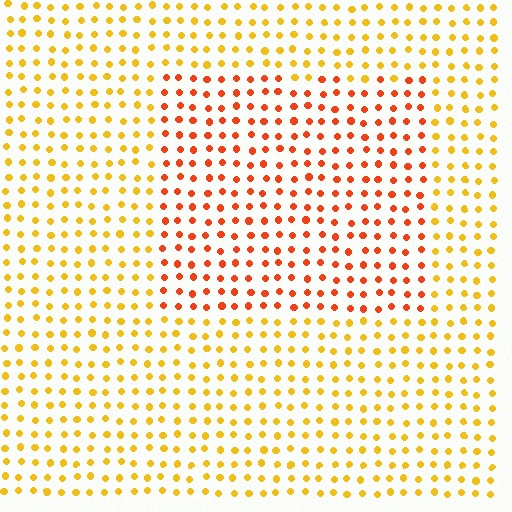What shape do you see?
I see a rectangle.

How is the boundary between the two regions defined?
The boundary is defined purely by a slight shift in hue (about 35 degrees). Spacing, size, and orientation are identical on both sides.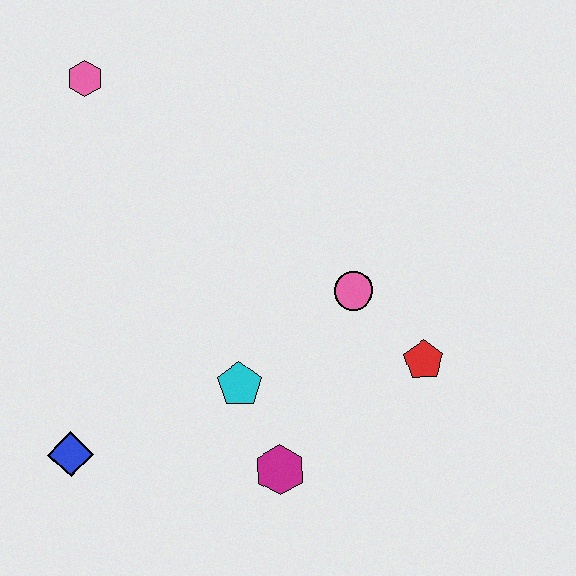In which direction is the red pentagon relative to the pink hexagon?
The red pentagon is to the right of the pink hexagon.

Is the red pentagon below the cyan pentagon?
No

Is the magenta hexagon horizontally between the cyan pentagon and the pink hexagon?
No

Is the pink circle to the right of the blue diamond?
Yes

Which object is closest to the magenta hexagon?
The cyan pentagon is closest to the magenta hexagon.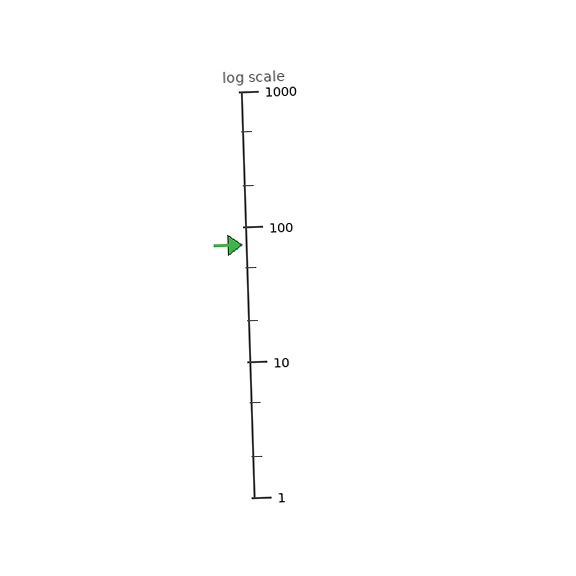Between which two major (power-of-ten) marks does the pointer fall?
The pointer is between 10 and 100.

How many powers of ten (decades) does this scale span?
The scale spans 3 decades, from 1 to 1000.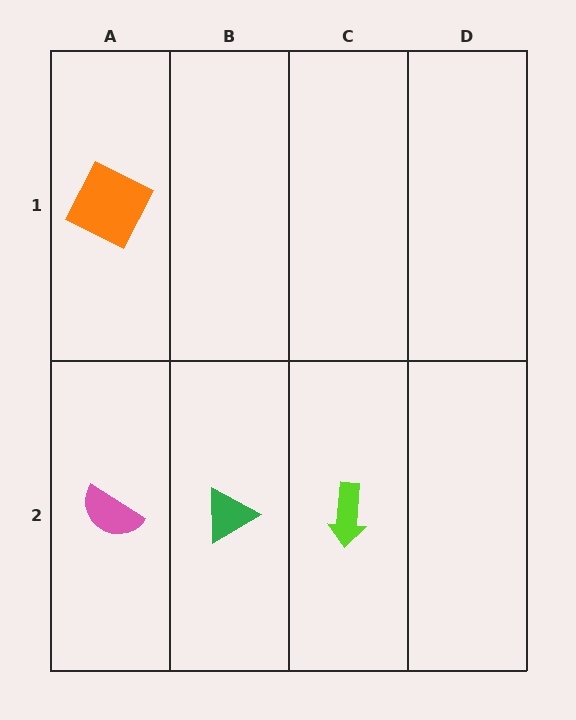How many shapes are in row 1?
1 shape.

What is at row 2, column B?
A green triangle.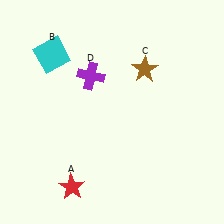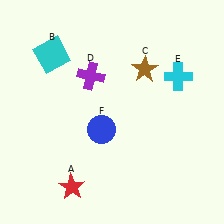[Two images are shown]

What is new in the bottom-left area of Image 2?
A blue circle (F) was added in the bottom-left area of Image 2.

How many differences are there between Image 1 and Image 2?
There are 2 differences between the two images.